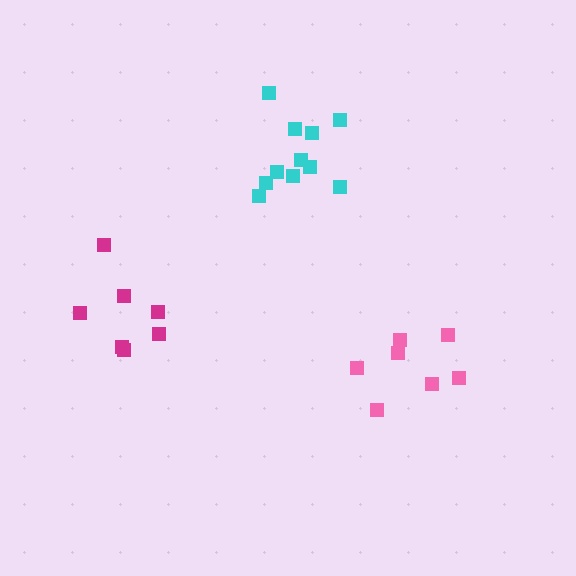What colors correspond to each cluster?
The clusters are colored: magenta, pink, cyan.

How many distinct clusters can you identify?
There are 3 distinct clusters.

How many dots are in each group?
Group 1: 7 dots, Group 2: 7 dots, Group 3: 11 dots (25 total).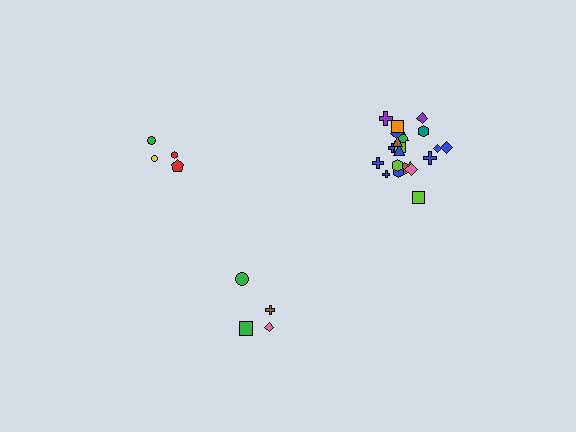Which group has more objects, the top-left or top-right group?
The top-right group.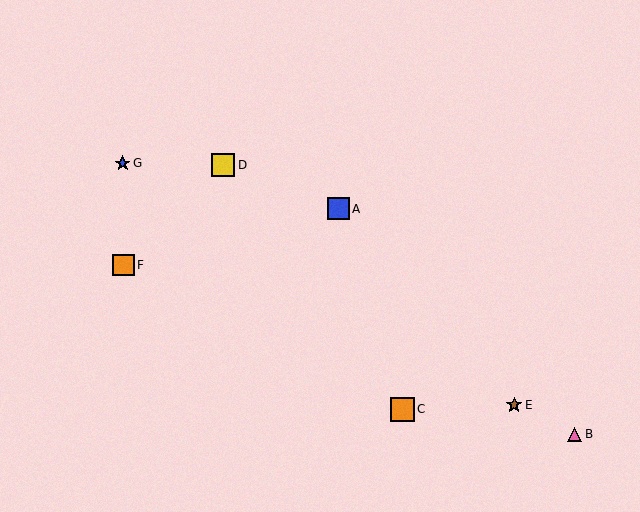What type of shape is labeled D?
Shape D is a yellow square.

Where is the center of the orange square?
The center of the orange square is at (402, 409).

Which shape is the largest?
The orange square (labeled C) is the largest.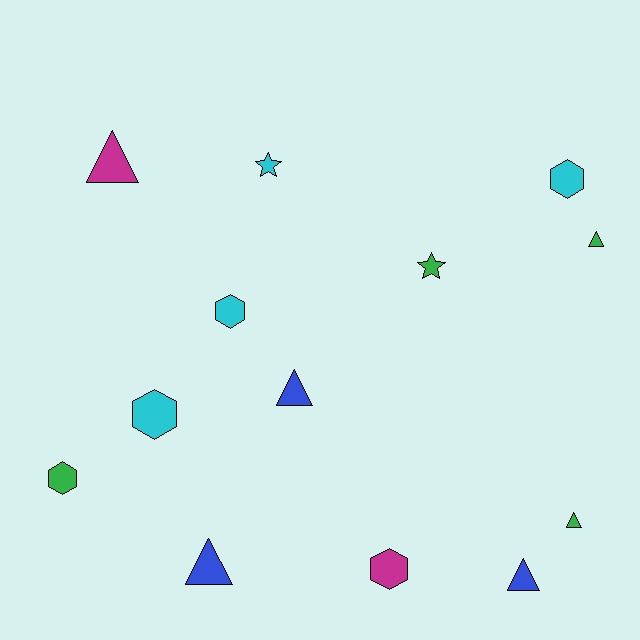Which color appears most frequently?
Green, with 4 objects.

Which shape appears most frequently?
Triangle, with 6 objects.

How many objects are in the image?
There are 13 objects.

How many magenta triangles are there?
There is 1 magenta triangle.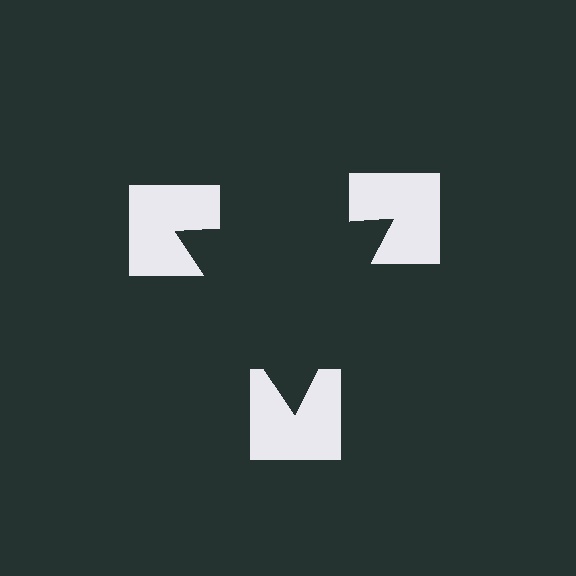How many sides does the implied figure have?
3 sides.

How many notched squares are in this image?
There are 3 — one at each vertex of the illusory triangle.